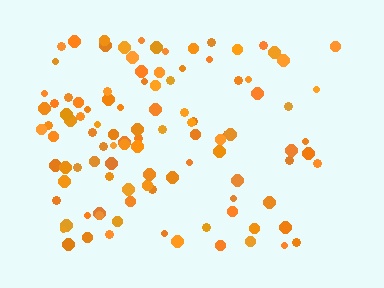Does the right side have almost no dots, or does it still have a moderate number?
Still a moderate number, just noticeably fewer than the left.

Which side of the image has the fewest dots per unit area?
The right.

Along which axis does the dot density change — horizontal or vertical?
Horizontal.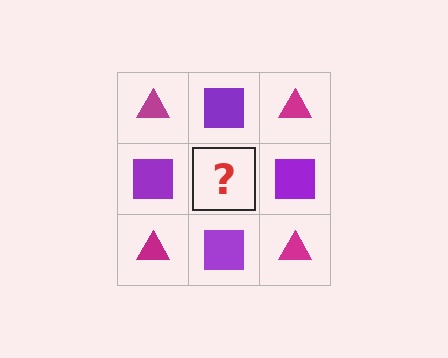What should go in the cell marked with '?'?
The missing cell should contain a magenta triangle.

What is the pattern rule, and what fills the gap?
The rule is that it alternates magenta triangle and purple square in a checkerboard pattern. The gap should be filled with a magenta triangle.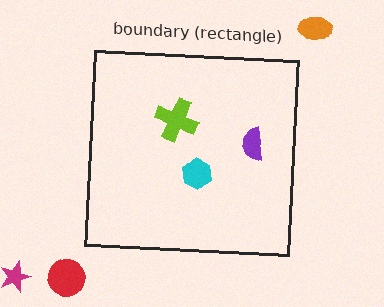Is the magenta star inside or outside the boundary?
Outside.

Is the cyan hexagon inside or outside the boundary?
Inside.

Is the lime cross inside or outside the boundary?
Inside.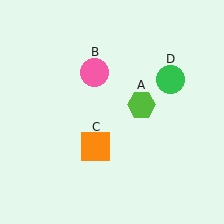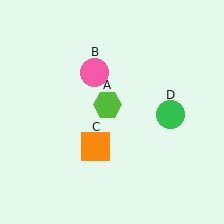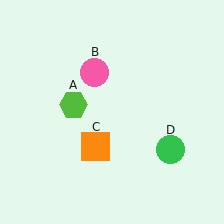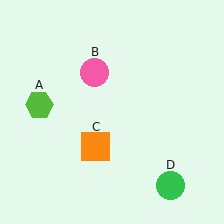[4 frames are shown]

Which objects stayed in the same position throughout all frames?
Pink circle (object B) and orange square (object C) remained stationary.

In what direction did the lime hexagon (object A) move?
The lime hexagon (object A) moved left.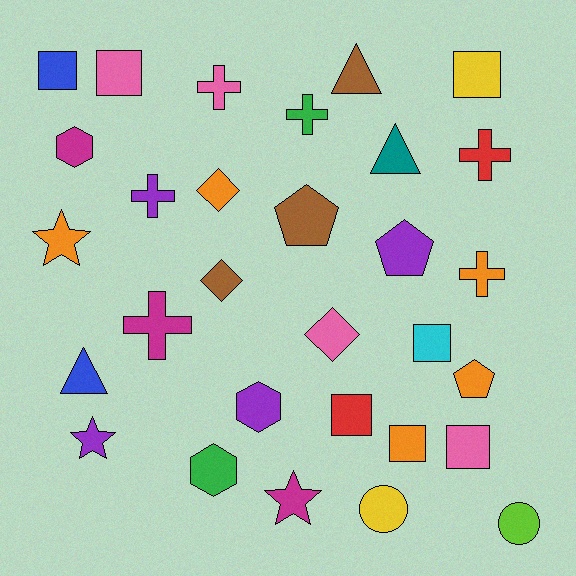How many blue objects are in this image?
There are 2 blue objects.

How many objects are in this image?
There are 30 objects.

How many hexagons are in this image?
There are 3 hexagons.